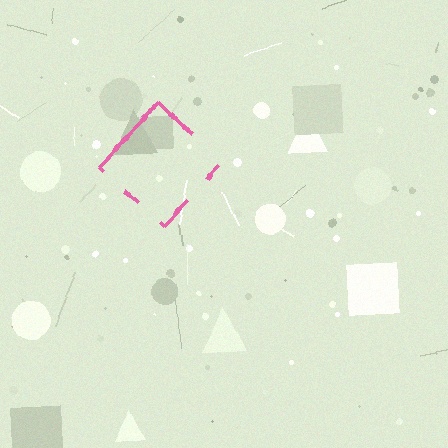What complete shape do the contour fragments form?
The contour fragments form a diamond.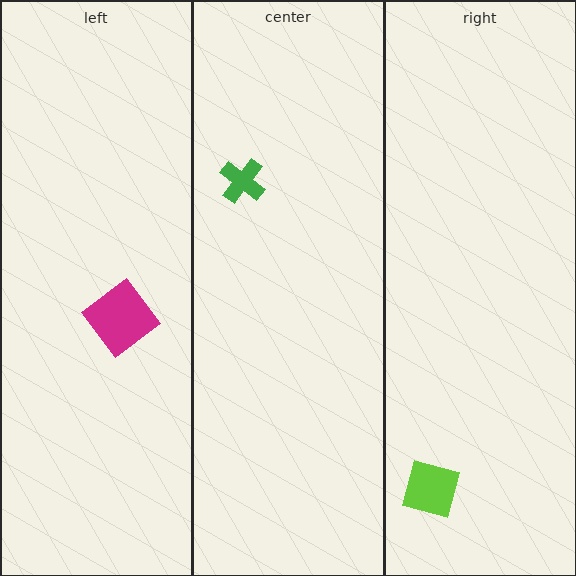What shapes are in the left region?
The magenta diamond.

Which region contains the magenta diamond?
The left region.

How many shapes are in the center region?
1.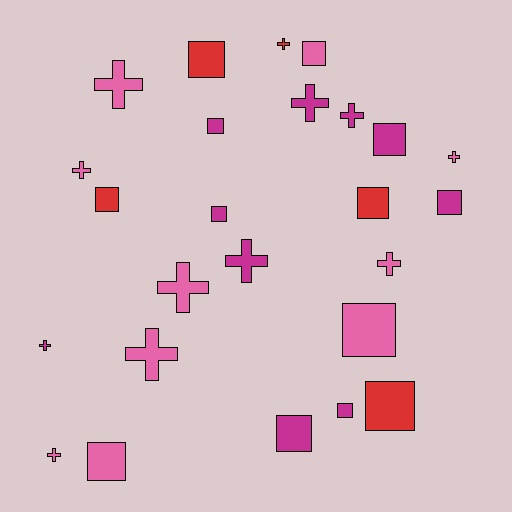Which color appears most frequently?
Pink, with 10 objects.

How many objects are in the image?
There are 25 objects.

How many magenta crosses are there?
There are 4 magenta crosses.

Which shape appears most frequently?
Square, with 13 objects.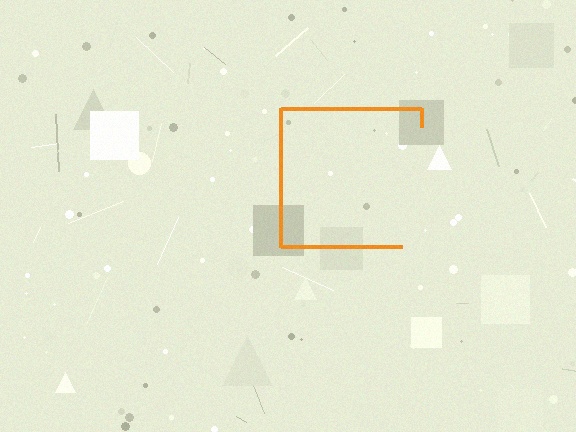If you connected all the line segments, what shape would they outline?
They would outline a square.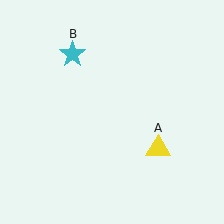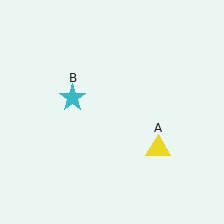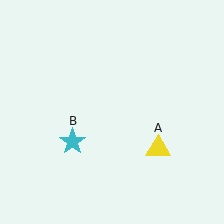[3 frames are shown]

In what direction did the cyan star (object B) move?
The cyan star (object B) moved down.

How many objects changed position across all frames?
1 object changed position: cyan star (object B).